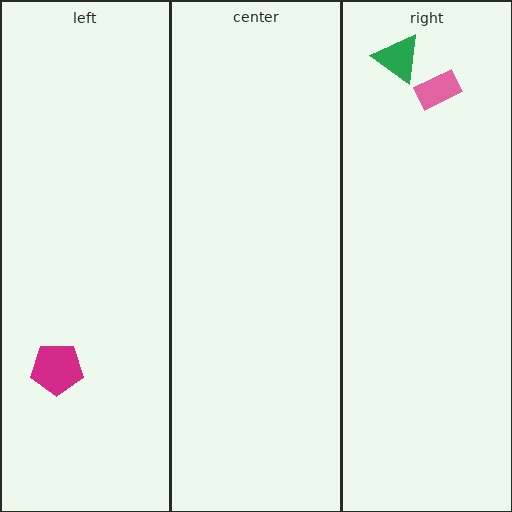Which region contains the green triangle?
The right region.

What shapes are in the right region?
The pink rectangle, the green triangle.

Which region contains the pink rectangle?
The right region.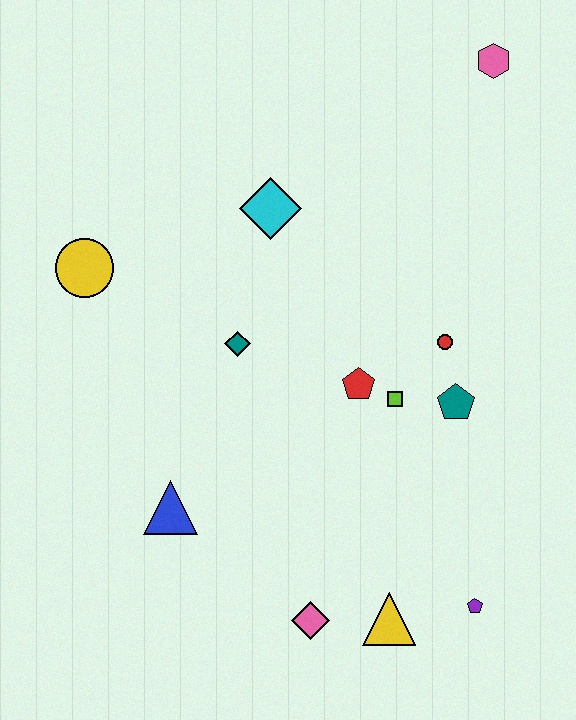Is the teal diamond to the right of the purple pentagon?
No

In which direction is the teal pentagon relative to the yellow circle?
The teal pentagon is to the right of the yellow circle.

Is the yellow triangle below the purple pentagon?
Yes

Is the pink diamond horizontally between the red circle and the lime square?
No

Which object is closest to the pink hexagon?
The cyan diamond is closest to the pink hexagon.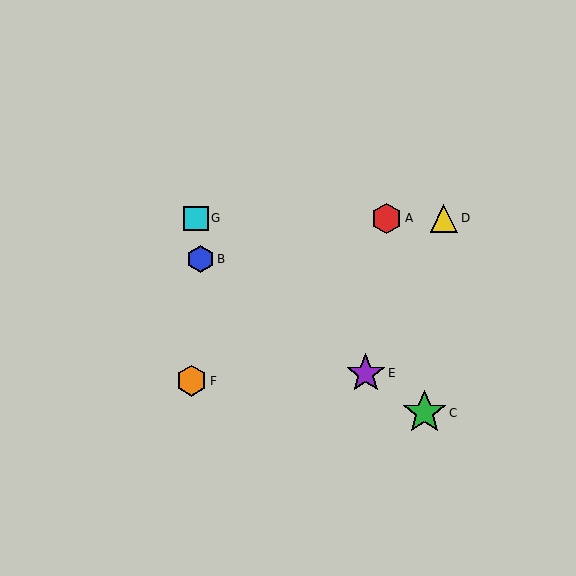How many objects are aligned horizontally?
3 objects (A, D, G) are aligned horizontally.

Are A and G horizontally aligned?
Yes, both are at y≈218.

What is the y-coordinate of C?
Object C is at y≈413.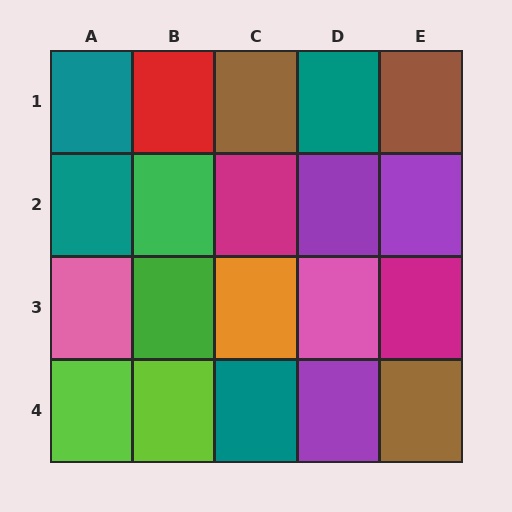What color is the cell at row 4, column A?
Lime.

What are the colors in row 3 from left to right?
Pink, green, orange, pink, magenta.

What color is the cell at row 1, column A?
Teal.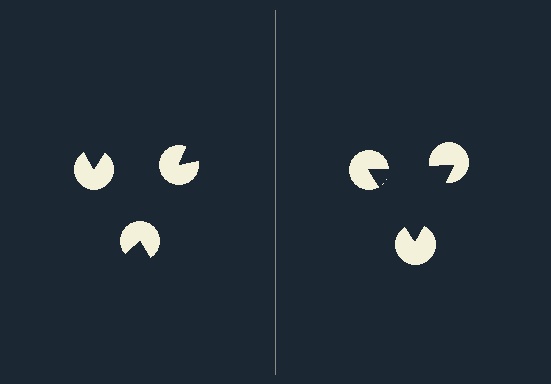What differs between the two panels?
The pac-man discs are positioned identically on both sides; only the wedge orientations differ. On the right they align to a triangle; on the left they are misaligned.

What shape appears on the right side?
An illusory triangle.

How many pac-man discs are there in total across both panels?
6 — 3 on each side.